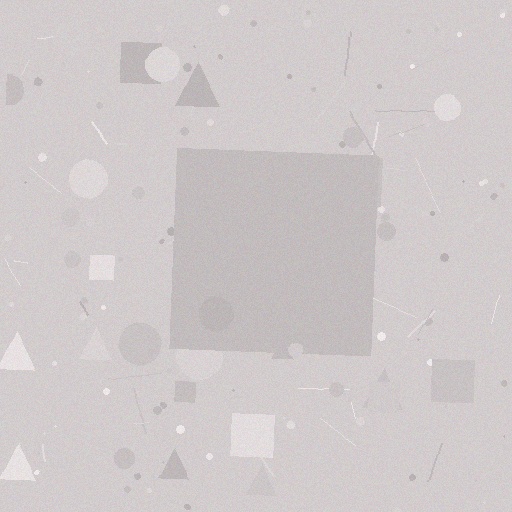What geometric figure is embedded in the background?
A square is embedded in the background.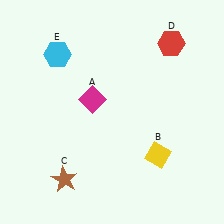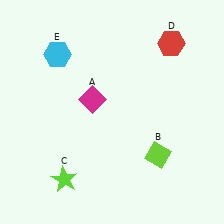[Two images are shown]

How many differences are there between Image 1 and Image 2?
There are 2 differences between the two images.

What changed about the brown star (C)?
In Image 1, C is brown. In Image 2, it changed to lime.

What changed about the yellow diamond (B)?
In Image 1, B is yellow. In Image 2, it changed to lime.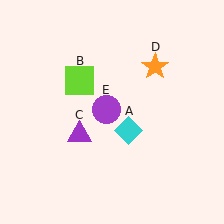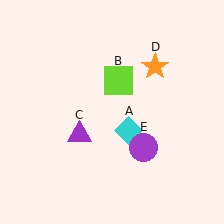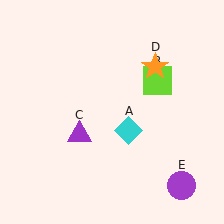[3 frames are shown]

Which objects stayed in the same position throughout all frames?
Cyan diamond (object A) and purple triangle (object C) and orange star (object D) remained stationary.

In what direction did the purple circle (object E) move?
The purple circle (object E) moved down and to the right.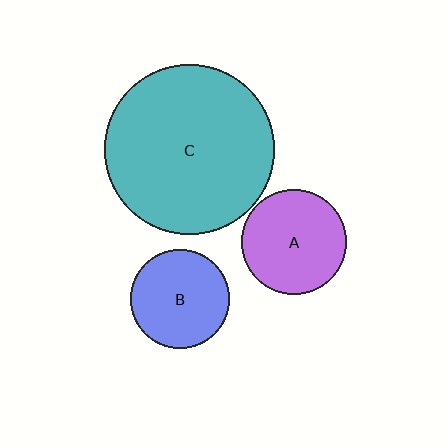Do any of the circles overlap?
No, none of the circles overlap.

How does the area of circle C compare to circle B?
Approximately 3.0 times.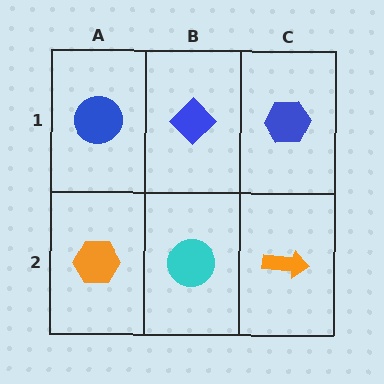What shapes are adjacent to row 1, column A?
An orange hexagon (row 2, column A), a blue diamond (row 1, column B).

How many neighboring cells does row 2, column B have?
3.